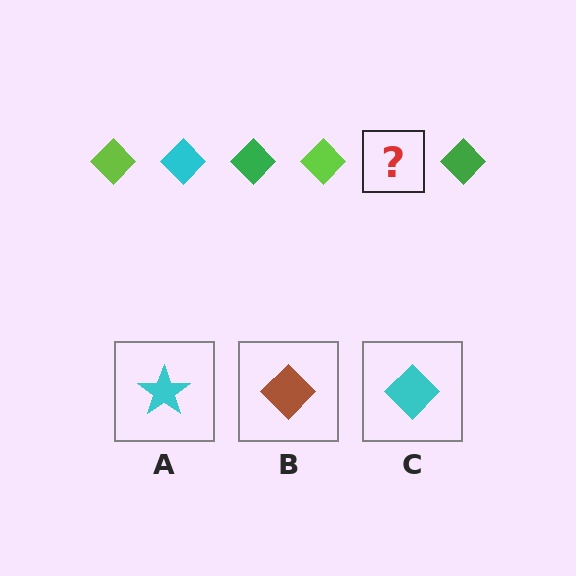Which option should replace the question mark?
Option C.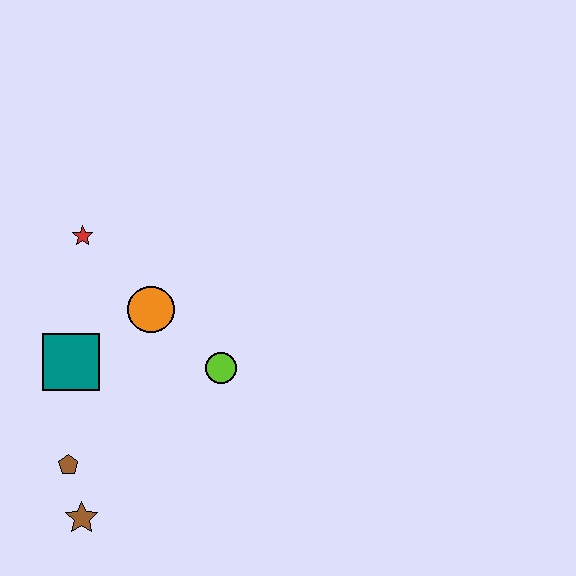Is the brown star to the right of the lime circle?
No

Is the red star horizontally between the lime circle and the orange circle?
No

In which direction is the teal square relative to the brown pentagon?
The teal square is above the brown pentagon.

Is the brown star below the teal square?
Yes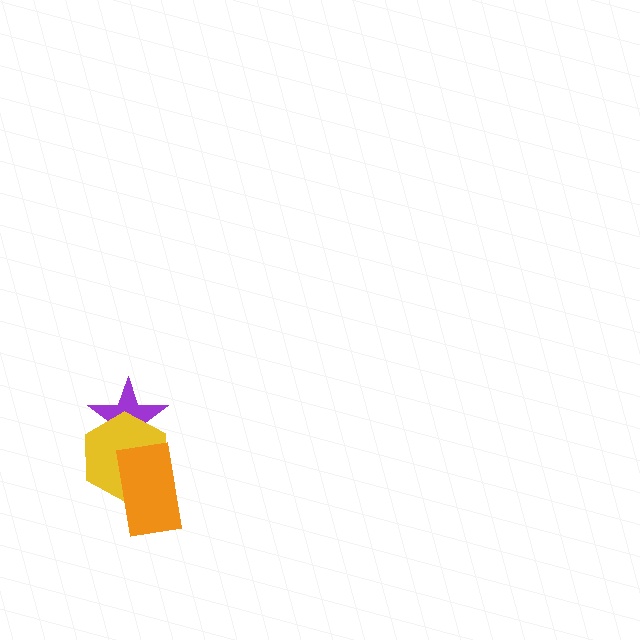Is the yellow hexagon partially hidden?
Yes, it is partially covered by another shape.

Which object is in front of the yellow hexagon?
The orange rectangle is in front of the yellow hexagon.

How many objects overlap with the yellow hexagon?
2 objects overlap with the yellow hexagon.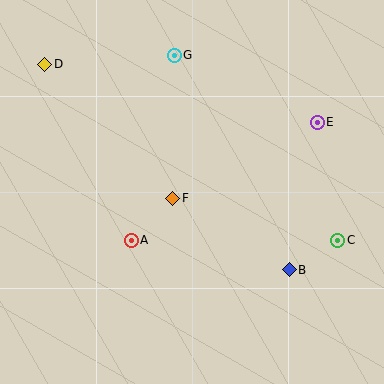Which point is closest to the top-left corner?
Point D is closest to the top-left corner.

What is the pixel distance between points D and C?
The distance between D and C is 342 pixels.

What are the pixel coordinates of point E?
Point E is at (317, 122).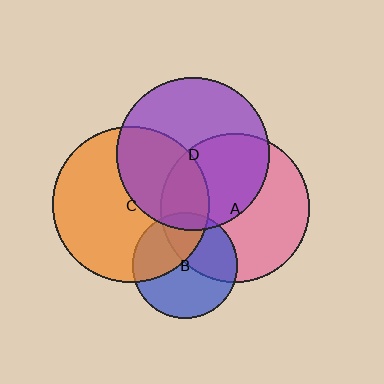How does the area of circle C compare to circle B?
Approximately 2.2 times.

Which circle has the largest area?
Circle C (orange).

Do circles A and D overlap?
Yes.